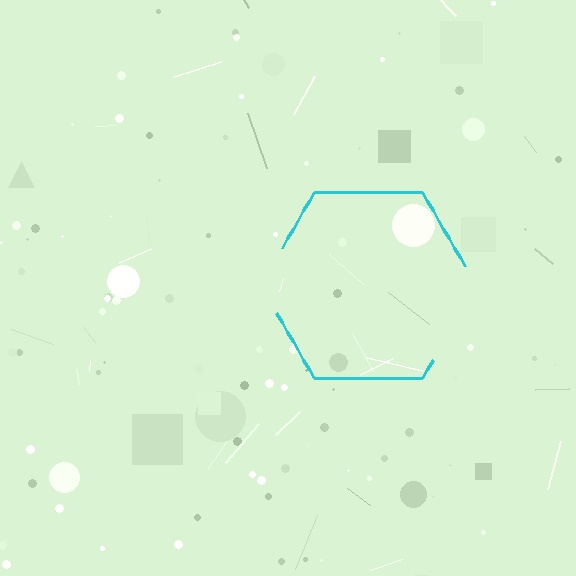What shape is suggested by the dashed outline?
The dashed outline suggests a hexagon.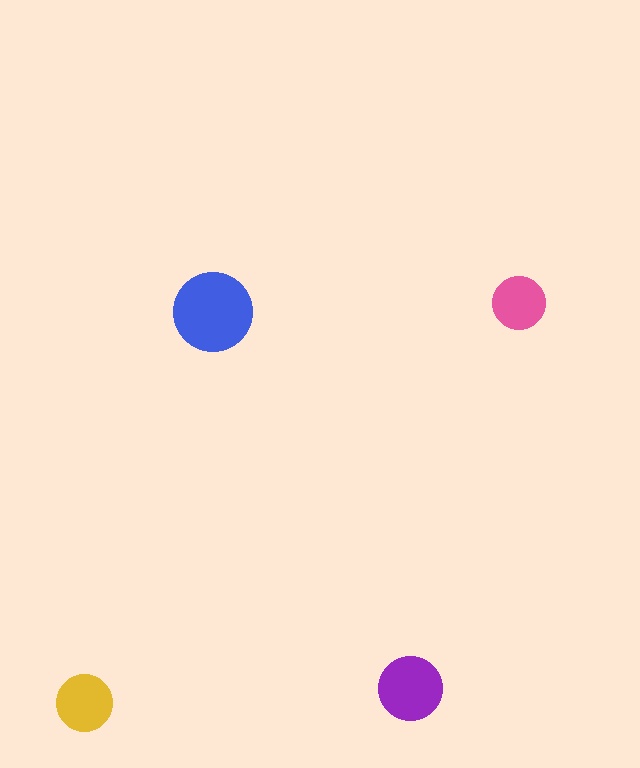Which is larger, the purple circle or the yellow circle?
The purple one.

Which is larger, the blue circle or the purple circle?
The blue one.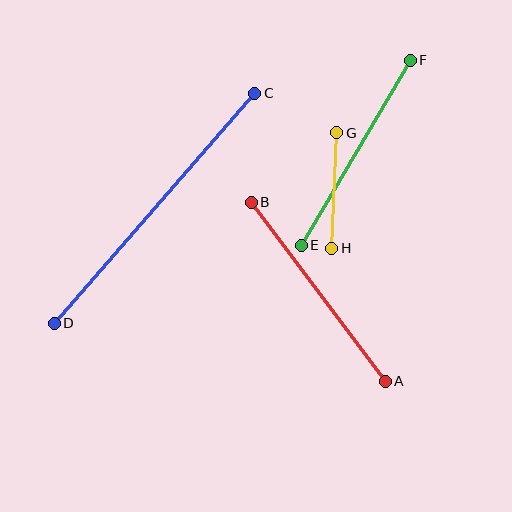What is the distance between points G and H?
The distance is approximately 116 pixels.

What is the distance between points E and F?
The distance is approximately 215 pixels.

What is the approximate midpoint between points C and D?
The midpoint is at approximately (154, 208) pixels.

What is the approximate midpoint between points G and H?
The midpoint is at approximately (334, 190) pixels.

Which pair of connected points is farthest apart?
Points C and D are farthest apart.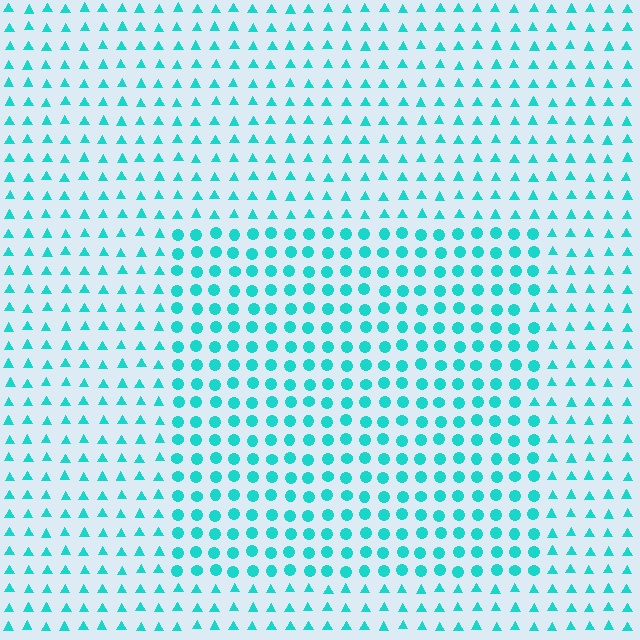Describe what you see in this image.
The image is filled with small cyan elements arranged in a uniform grid. A rectangle-shaped region contains circles, while the surrounding area contains triangles. The boundary is defined purely by the change in element shape.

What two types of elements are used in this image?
The image uses circles inside the rectangle region and triangles outside it.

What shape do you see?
I see a rectangle.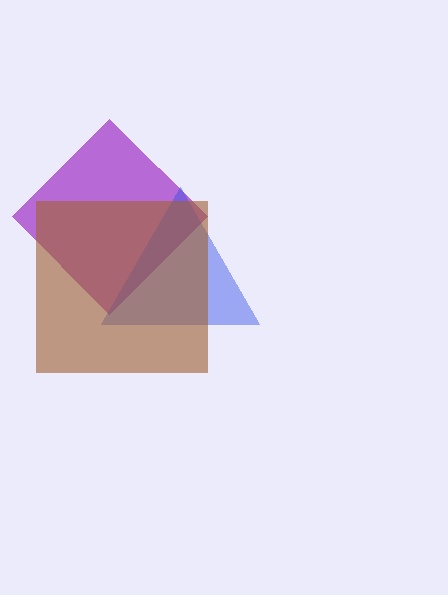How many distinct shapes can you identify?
There are 3 distinct shapes: a purple diamond, a blue triangle, a brown square.